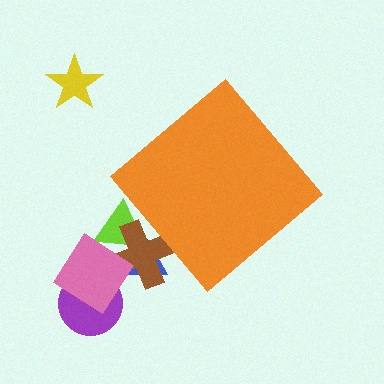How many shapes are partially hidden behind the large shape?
3 shapes are partially hidden.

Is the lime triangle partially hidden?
Yes, the lime triangle is partially hidden behind the orange diamond.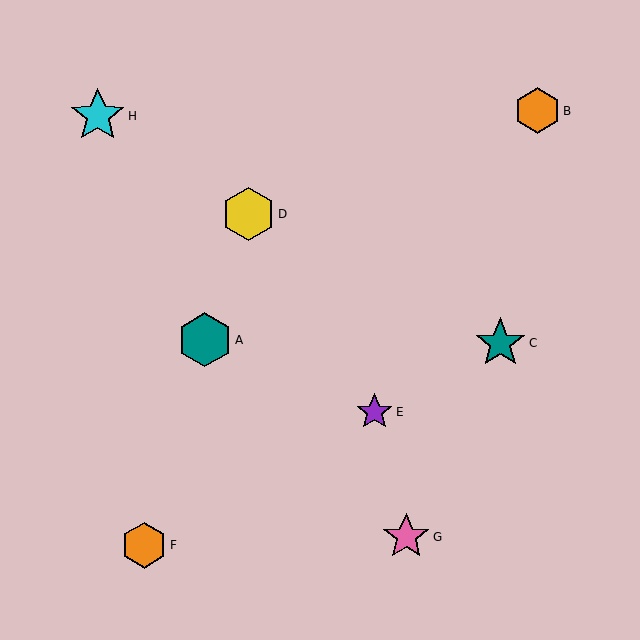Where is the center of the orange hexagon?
The center of the orange hexagon is at (537, 111).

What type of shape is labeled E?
Shape E is a purple star.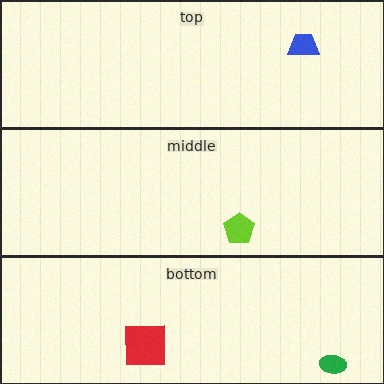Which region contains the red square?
The bottom region.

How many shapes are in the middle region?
1.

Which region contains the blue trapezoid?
The top region.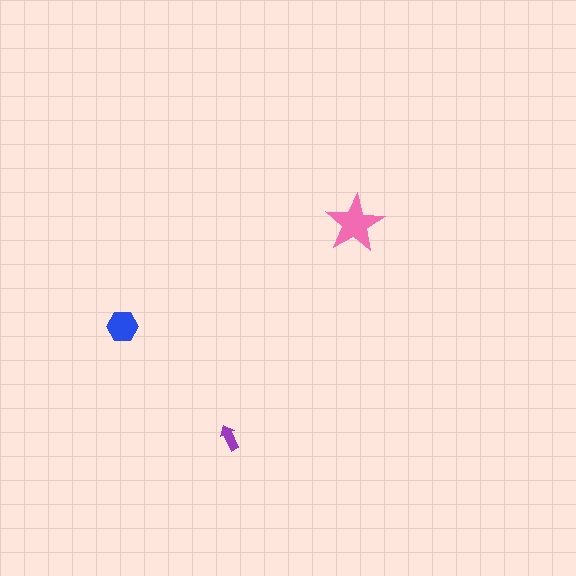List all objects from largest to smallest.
The pink star, the blue hexagon, the purple arrow.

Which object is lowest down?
The purple arrow is bottommost.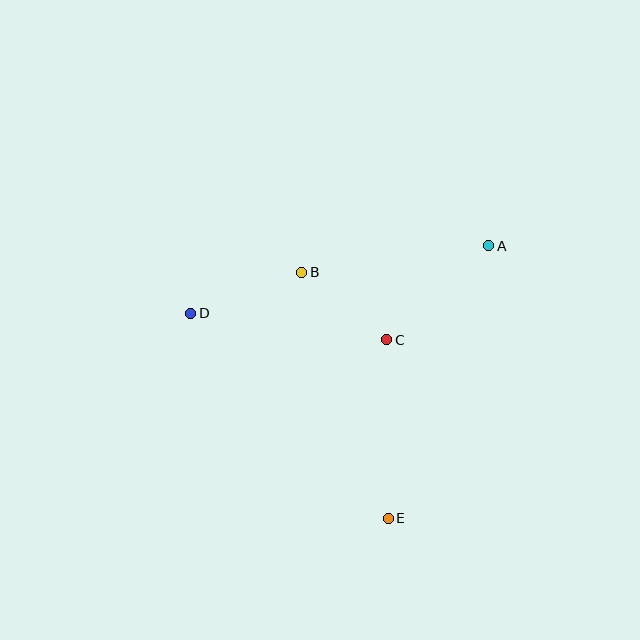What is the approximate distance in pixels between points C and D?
The distance between C and D is approximately 198 pixels.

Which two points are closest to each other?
Points B and C are closest to each other.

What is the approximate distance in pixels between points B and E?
The distance between B and E is approximately 261 pixels.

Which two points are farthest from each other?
Points A and D are farthest from each other.